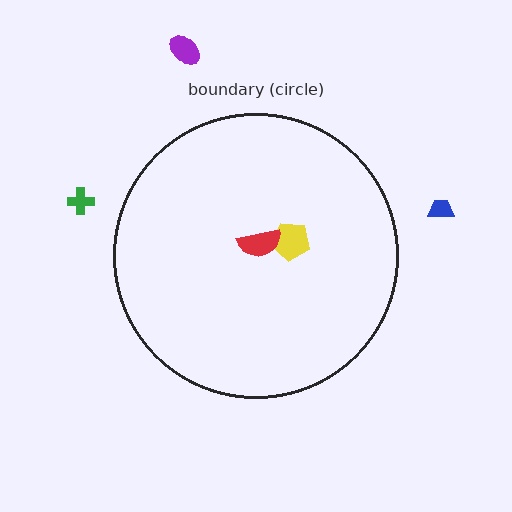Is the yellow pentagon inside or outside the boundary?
Inside.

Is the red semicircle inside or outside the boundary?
Inside.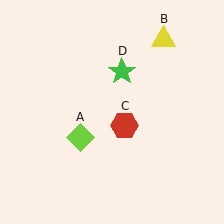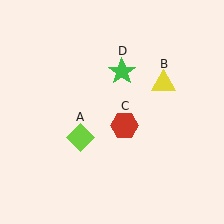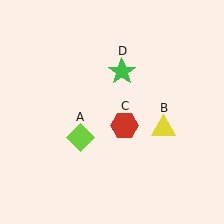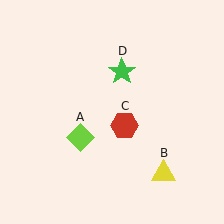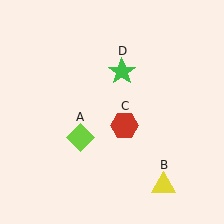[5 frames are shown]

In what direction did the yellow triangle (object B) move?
The yellow triangle (object B) moved down.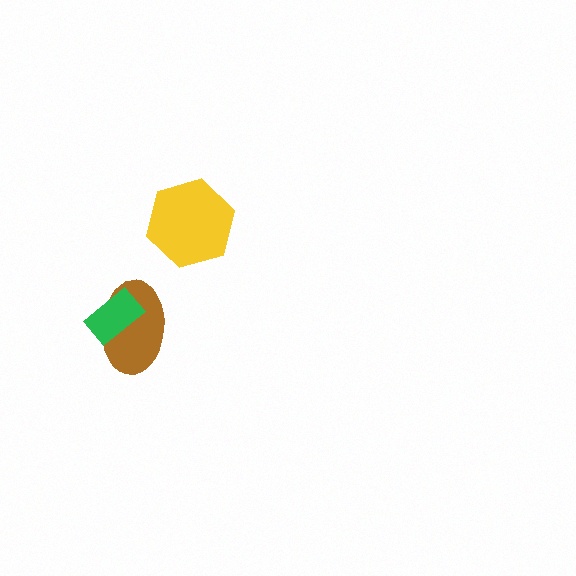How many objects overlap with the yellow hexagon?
0 objects overlap with the yellow hexagon.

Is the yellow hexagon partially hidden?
No, no other shape covers it.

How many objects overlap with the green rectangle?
1 object overlaps with the green rectangle.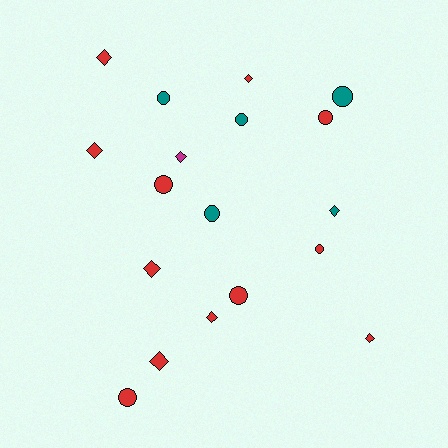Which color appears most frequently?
Red, with 12 objects.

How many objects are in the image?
There are 18 objects.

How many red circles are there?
There are 5 red circles.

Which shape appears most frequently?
Diamond, with 9 objects.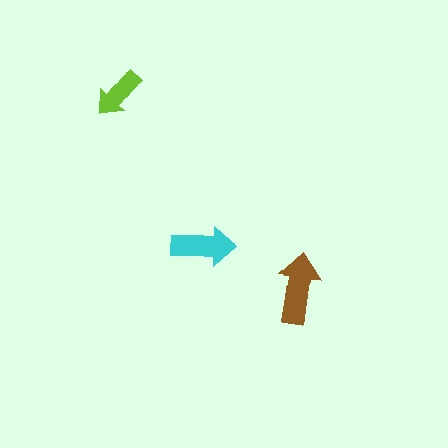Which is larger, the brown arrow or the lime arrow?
The brown one.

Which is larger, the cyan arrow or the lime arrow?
The cyan one.